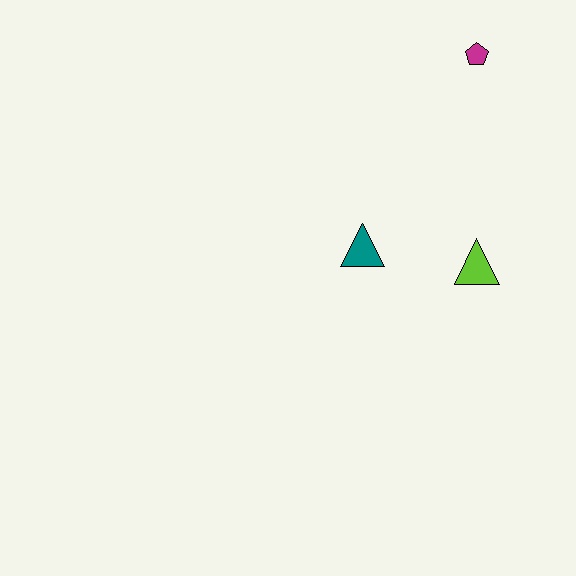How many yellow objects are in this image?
There are no yellow objects.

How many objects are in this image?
There are 3 objects.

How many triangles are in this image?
There are 2 triangles.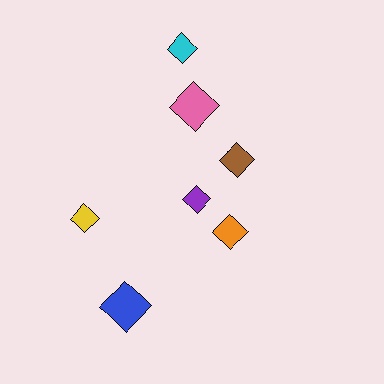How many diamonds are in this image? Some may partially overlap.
There are 7 diamonds.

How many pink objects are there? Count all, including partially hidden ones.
There is 1 pink object.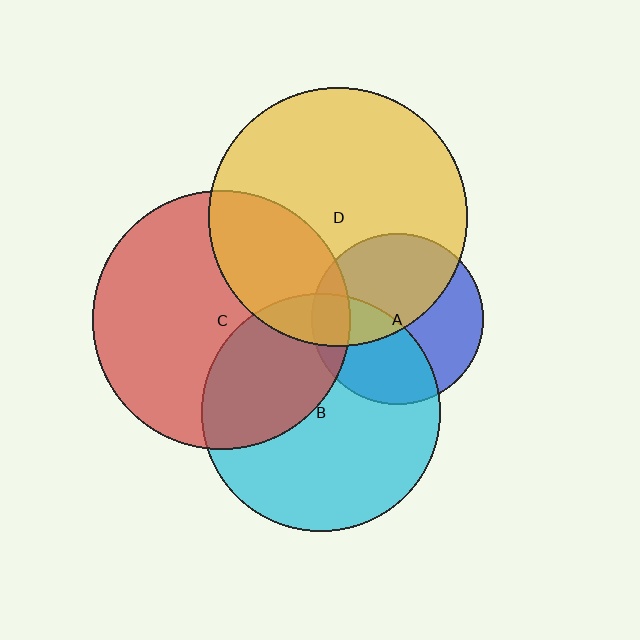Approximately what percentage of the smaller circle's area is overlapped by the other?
Approximately 35%.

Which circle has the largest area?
Circle D (yellow).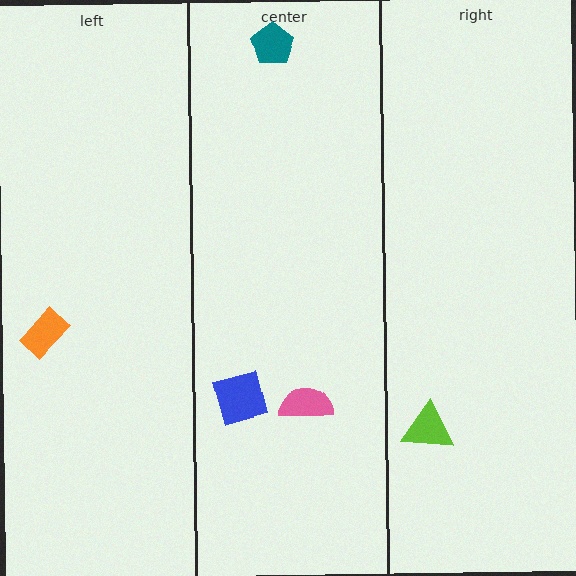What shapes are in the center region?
The pink semicircle, the blue square, the teal pentagon.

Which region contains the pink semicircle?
The center region.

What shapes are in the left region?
The orange rectangle.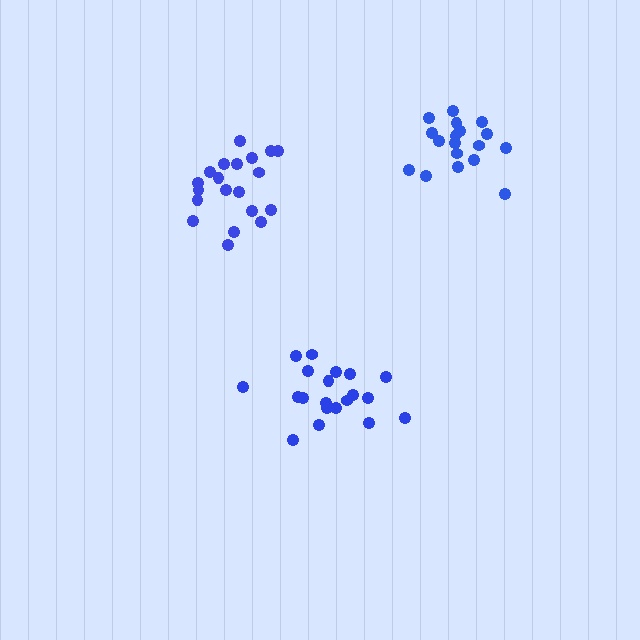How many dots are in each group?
Group 1: 20 dots, Group 2: 18 dots, Group 3: 20 dots (58 total).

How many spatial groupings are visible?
There are 3 spatial groupings.